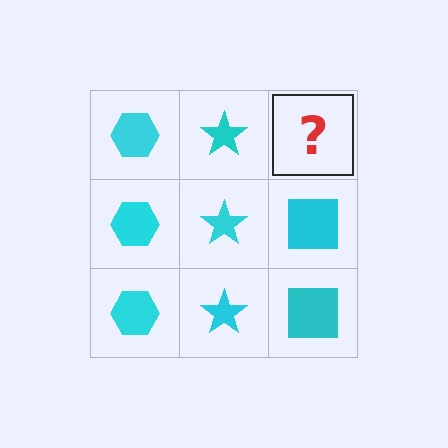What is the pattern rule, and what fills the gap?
The rule is that each column has a consistent shape. The gap should be filled with a cyan square.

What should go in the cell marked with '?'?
The missing cell should contain a cyan square.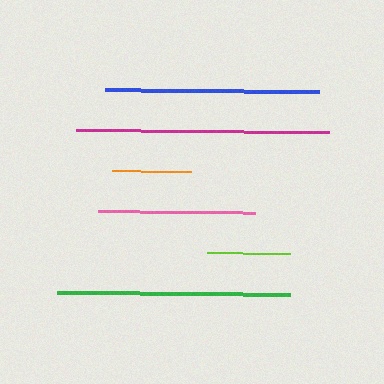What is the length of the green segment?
The green segment is approximately 233 pixels long.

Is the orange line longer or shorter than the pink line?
The pink line is longer than the orange line.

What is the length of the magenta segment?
The magenta segment is approximately 253 pixels long.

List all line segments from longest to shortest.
From longest to shortest: magenta, green, blue, pink, lime, orange.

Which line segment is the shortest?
The orange line is the shortest at approximately 79 pixels.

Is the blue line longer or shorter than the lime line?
The blue line is longer than the lime line.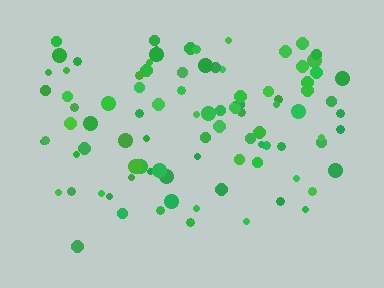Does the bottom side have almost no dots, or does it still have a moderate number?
Still a moderate number, just noticeably fewer than the top.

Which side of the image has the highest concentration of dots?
The top.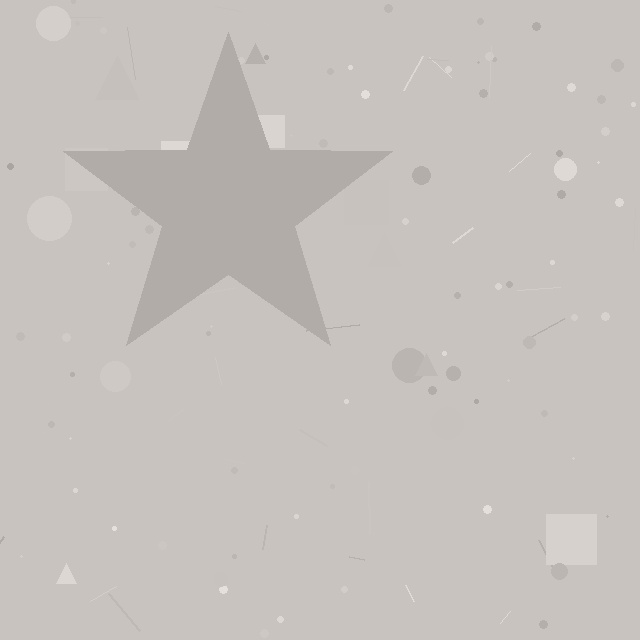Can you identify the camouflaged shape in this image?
The camouflaged shape is a star.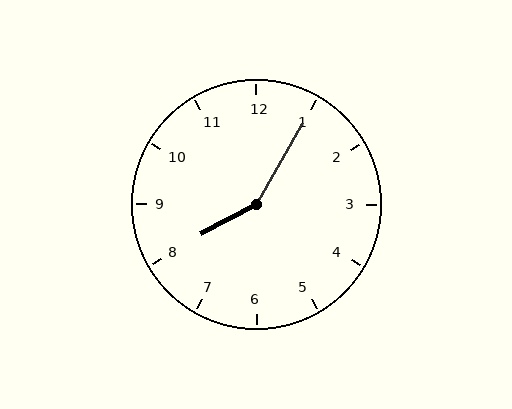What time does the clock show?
8:05.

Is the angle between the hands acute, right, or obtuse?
It is obtuse.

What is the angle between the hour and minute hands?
Approximately 148 degrees.